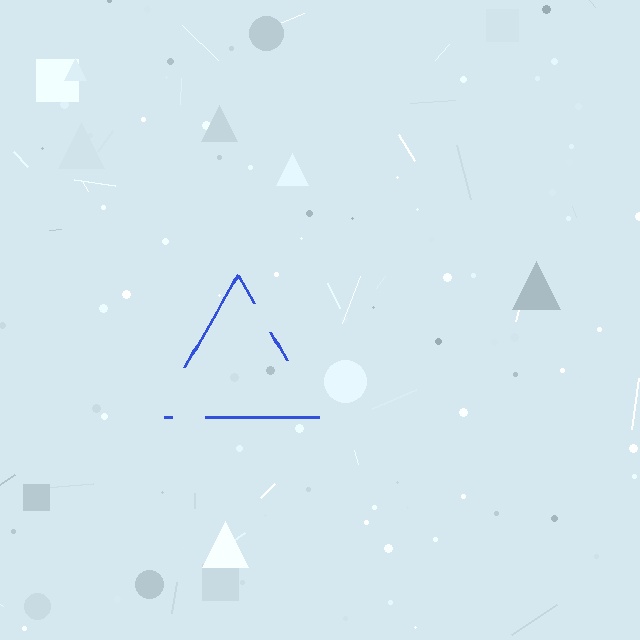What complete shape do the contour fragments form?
The contour fragments form a triangle.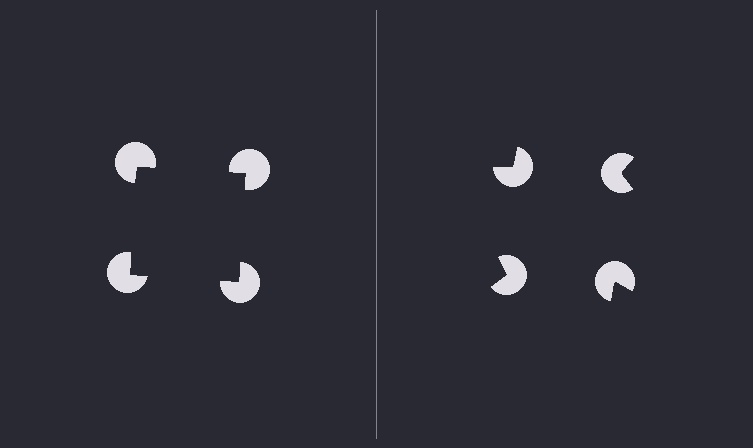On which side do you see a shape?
An illusory square appears on the left side. On the right side the wedge cuts are rotated, so no coherent shape forms.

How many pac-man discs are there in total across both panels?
8 — 4 on each side.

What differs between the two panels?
The pac-man discs are positioned identically on both sides; only the wedge orientations differ. On the left they align to a square; on the right they are misaligned.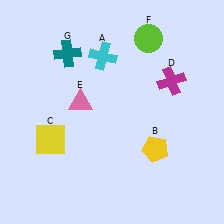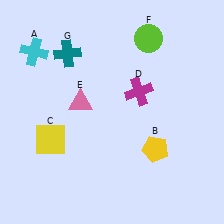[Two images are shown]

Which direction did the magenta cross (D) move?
The magenta cross (D) moved left.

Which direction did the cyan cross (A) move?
The cyan cross (A) moved left.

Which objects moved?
The objects that moved are: the cyan cross (A), the magenta cross (D).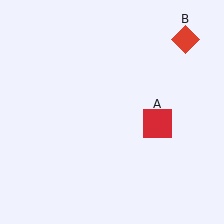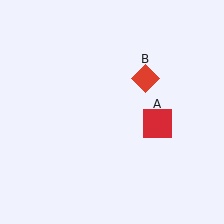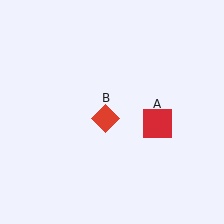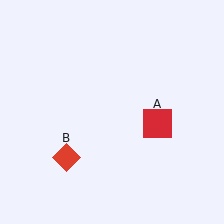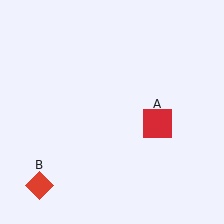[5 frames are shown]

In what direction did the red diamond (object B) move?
The red diamond (object B) moved down and to the left.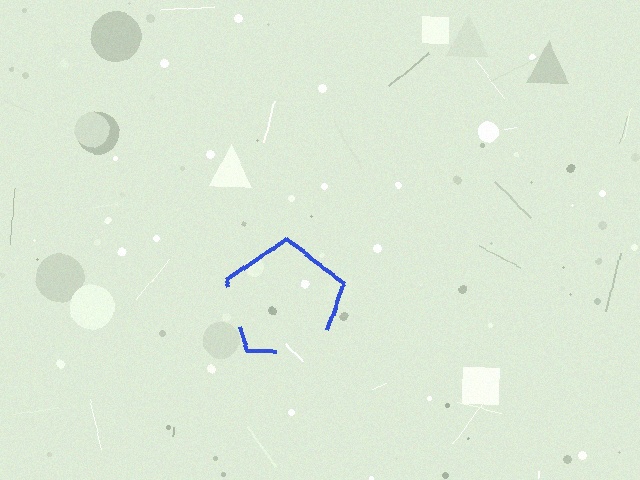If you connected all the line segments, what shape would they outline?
They would outline a pentagon.